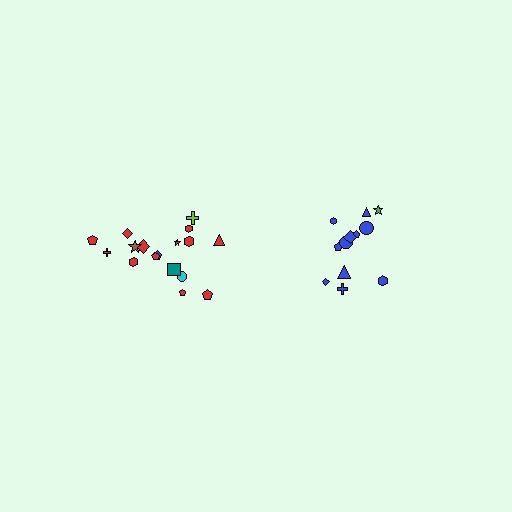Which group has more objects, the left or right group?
The left group.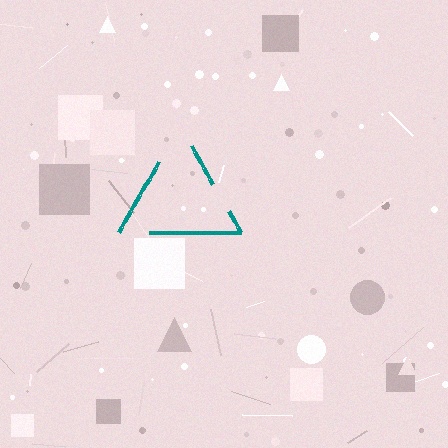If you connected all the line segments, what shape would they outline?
They would outline a triangle.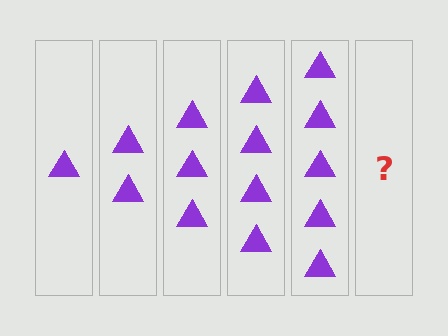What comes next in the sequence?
The next element should be 6 triangles.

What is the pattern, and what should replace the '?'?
The pattern is that each step adds one more triangle. The '?' should be 6 triangles.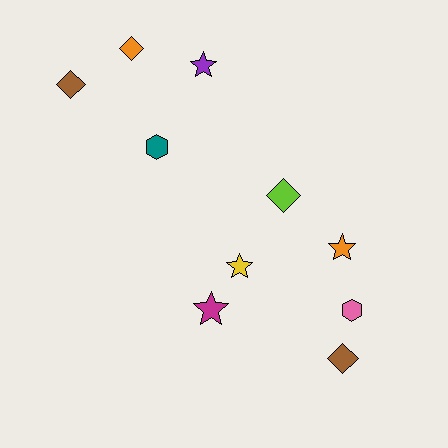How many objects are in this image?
There are 10 objects.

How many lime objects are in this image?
There is 1 lime object.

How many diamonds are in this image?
There are 4 diamonds.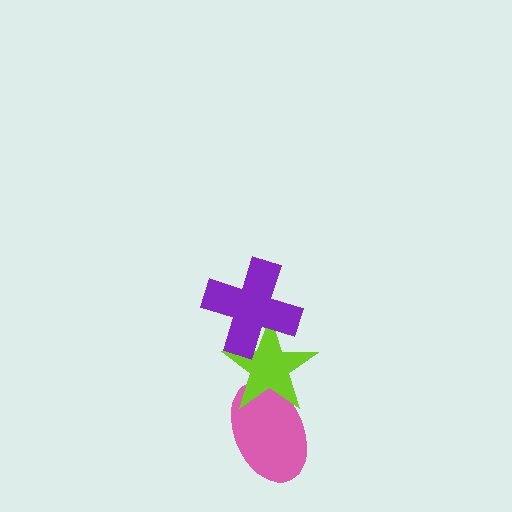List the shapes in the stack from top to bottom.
From top to bottom: the purple cross, the lime star, the pink ellipse.